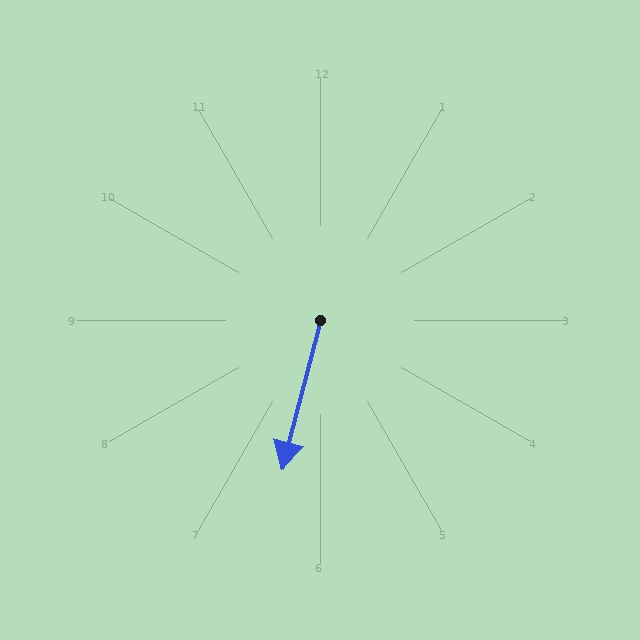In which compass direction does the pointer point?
South.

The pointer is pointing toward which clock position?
Roughly 6 o'clock.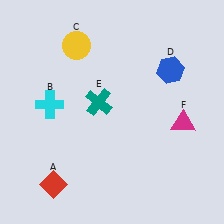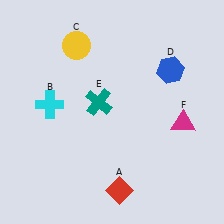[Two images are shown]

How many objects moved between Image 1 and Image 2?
1 object moved between the two images.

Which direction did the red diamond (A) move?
The red diamond (A) moved right.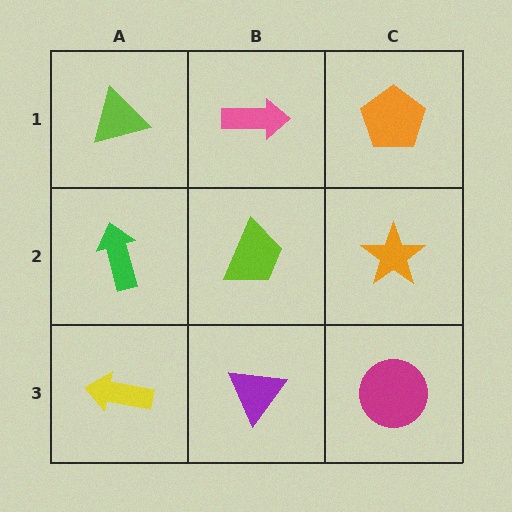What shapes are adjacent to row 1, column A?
A green arrow (row 2, column A), a pink arrow (row 1, column B).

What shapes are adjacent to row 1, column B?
A lime trapezoid (row 2, column B), a lime triangle (row 1, column A), an orange pentagon (row 1, column C).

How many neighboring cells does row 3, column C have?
2.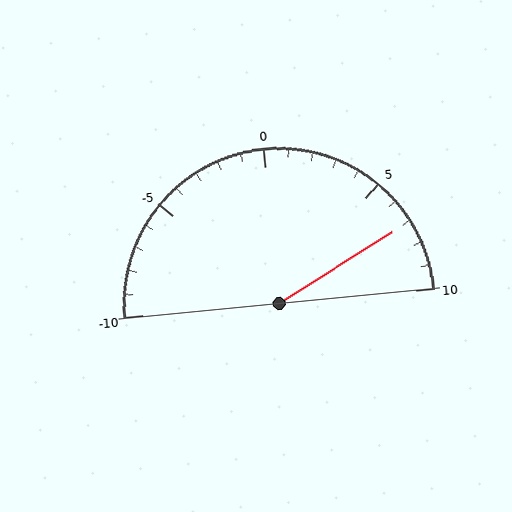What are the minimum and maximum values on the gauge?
The gauge ranges from -10 to 10.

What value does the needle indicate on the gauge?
The needle indicates approximately 7.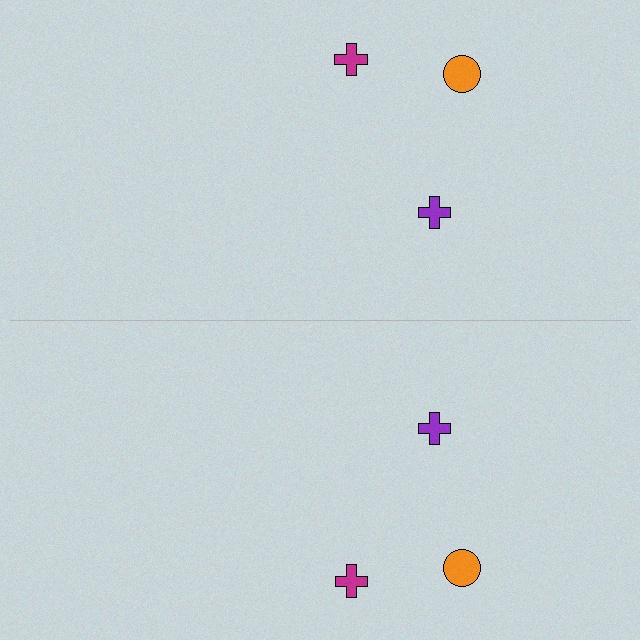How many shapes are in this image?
There are 6 shapes in this image.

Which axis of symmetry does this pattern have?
The pattern has a horizontal axis of symmetry running through the center of the image.